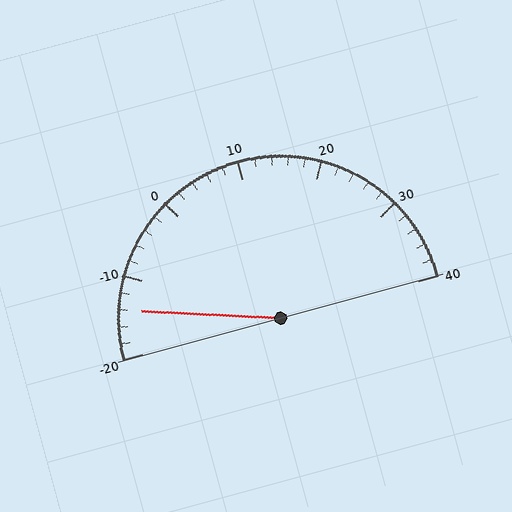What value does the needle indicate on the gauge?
The needle indicates approximately -14.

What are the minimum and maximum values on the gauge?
The gauge ranges from -20 to 40.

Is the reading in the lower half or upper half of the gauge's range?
The reading is in the lower half of the range (-20 to 40).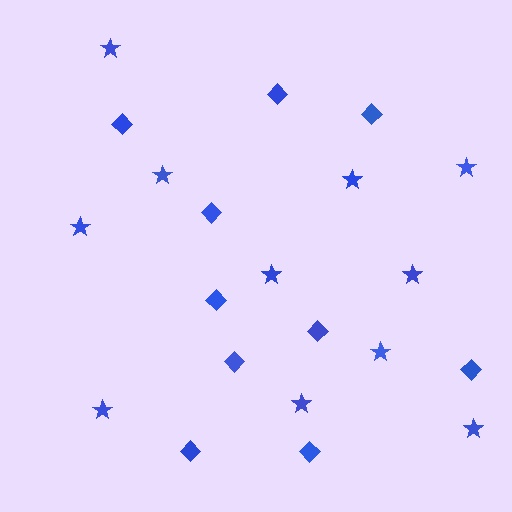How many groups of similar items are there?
There are 2 groups: one group of diamonds (10) and one group of stars (11).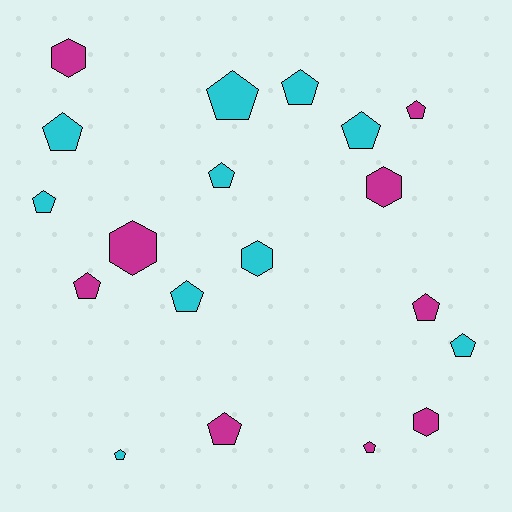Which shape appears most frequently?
Pentagon, with 14 objects.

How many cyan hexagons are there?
There is 1 cyan hexagon.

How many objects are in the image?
There are 19 objects.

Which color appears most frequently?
Cyan, with 10 objects.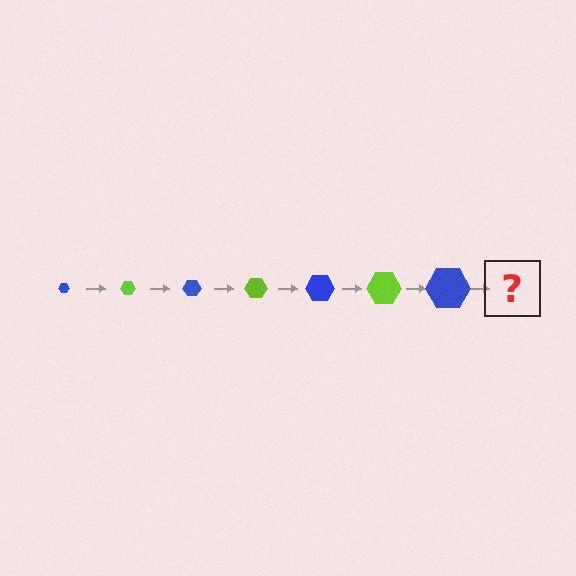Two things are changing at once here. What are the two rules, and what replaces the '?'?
The two rules are that the hexagon grows larger each step and the color cycles through blue and lime. The '?' should be a lime hexagon, larger than the previous one.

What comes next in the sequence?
The next element should be a lime hexagon, larger than the previous one.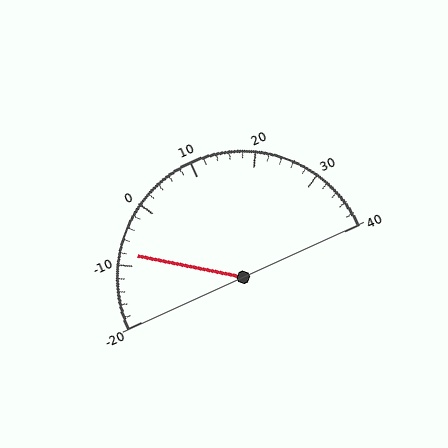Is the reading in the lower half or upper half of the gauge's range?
The reading is in the lower half of the range (-20 to 40).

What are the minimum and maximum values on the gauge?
The gauge ranges from -20 to 40.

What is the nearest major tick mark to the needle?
The nearest major tick mark is -10.